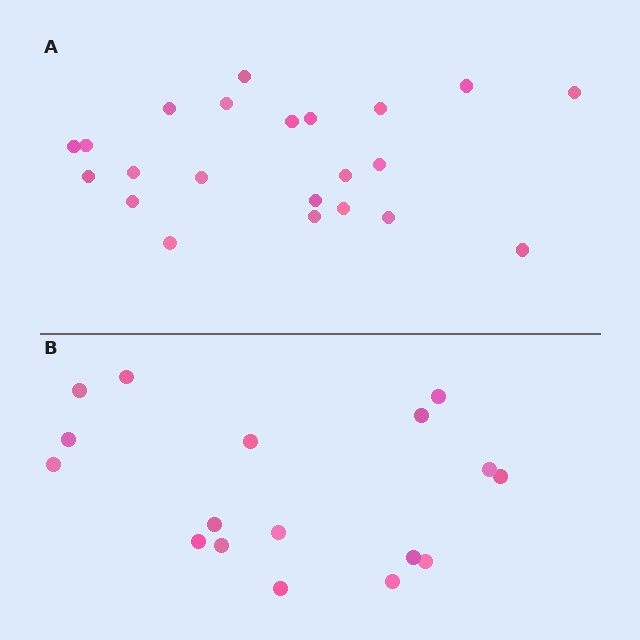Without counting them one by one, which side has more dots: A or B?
Region A (the top region) has more dots.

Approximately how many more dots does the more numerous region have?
Region A has about 5 more dots than region B.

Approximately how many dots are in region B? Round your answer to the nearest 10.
About 20 dots. (The exact count is 17, which rounds to 20.)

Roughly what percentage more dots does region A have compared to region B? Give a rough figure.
About 30% more.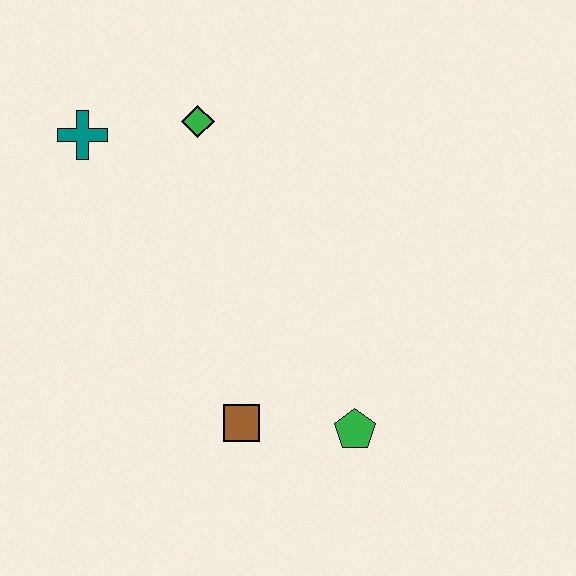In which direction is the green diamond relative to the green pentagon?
The green diamond is above the green pentagon.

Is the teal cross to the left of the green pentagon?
Yes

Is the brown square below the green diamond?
Yes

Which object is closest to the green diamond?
The teal cross is closest to the green diamond.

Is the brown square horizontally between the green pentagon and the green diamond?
Yes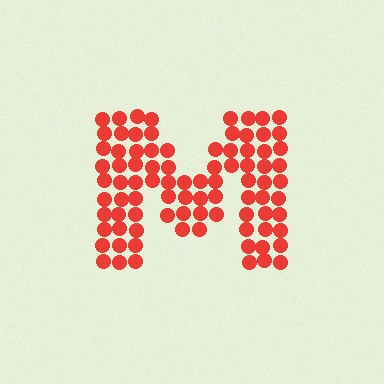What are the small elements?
The small elements are circles.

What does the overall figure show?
The overall figure shows the letter M.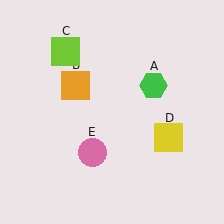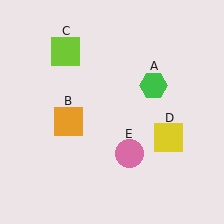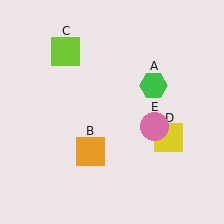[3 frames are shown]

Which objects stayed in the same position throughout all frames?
Green hexagon (object A) and lime square (object C) and yellow square (object D) remained stationary.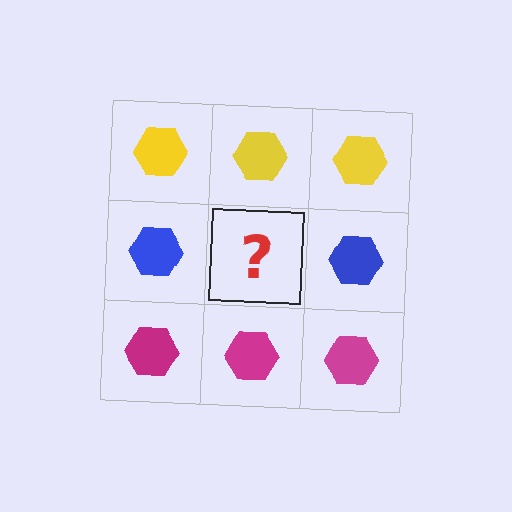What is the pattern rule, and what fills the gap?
The rule is that each row has a consistent color. The gap should be filled with a blue hexagon.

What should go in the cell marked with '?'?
The missing cell should contain a blue hexagon.